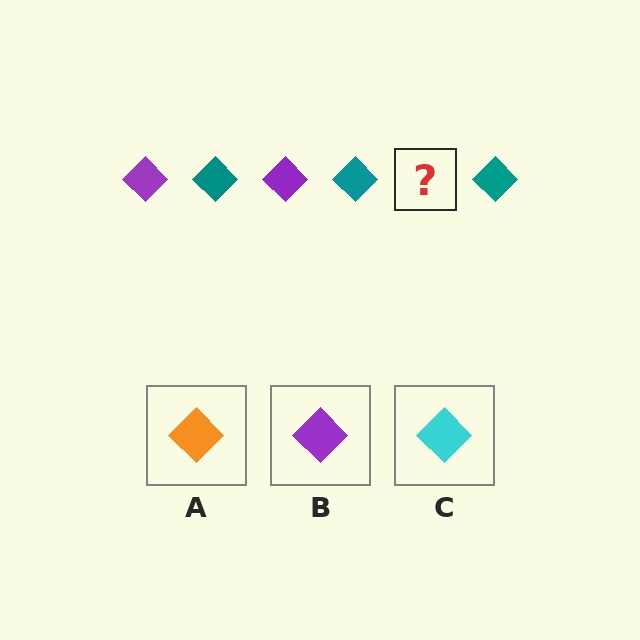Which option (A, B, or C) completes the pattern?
B.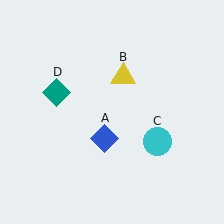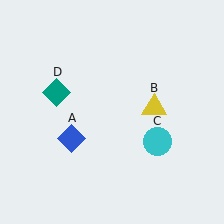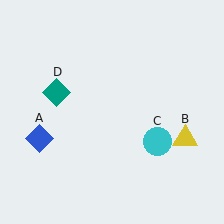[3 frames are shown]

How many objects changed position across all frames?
2 objects changed position: blue diamond (object A), yellow triangle (object B).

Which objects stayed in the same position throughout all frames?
Cyan circle (object C) and teal diamond (object D) remained stationary.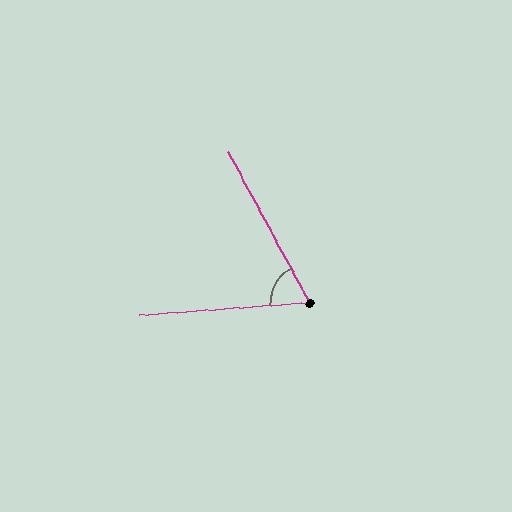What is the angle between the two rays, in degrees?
Approximately 66 degrees.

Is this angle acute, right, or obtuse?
It is acute.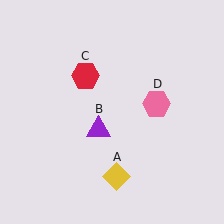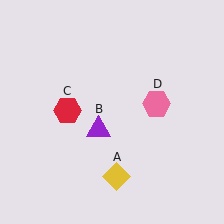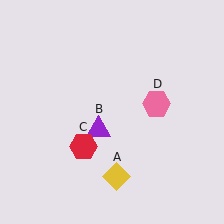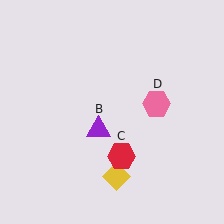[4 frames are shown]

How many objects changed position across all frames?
1 object changed position: red hexagon (object C).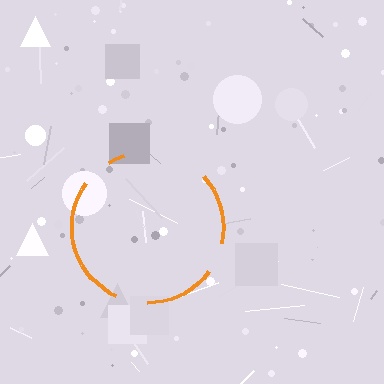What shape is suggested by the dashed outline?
The dashed outline suggests a circle.